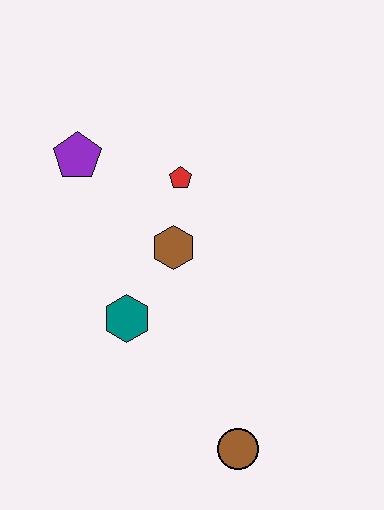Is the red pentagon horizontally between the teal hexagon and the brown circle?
Yes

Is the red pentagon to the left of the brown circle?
Yes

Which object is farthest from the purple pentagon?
The brown circle is farthest from the purple pentagon.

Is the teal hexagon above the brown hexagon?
No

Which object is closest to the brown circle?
The teal hexagon is closest to the brown circle.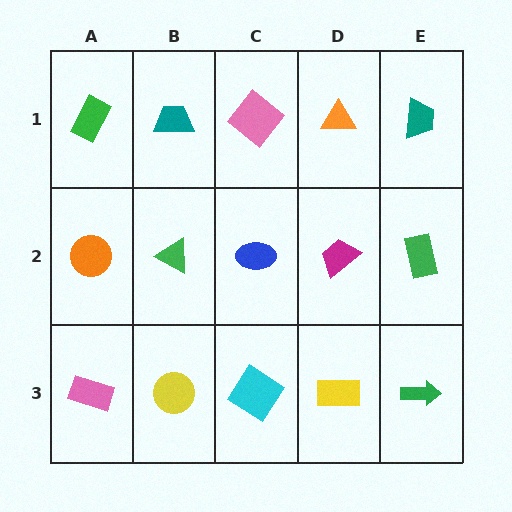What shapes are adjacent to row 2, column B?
A teal trapezoid (row 1, column B), a yellow circle (row 3, column B), an orange circle (row 2, column A), a blue ellipse (row 2, column C).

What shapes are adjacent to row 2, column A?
A green rectangle (row 1, column A), a pink rectangle (row 3, column A), a green triangle (row 2, column B).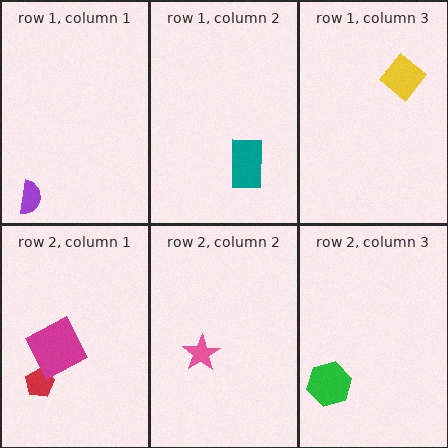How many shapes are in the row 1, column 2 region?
1.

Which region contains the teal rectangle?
The row 1, column 2 region.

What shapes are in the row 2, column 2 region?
The pink star.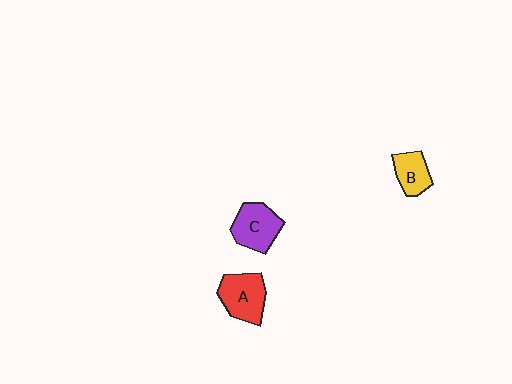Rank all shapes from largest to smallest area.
From largest to smallest: A (red), C (purple), B (yellow).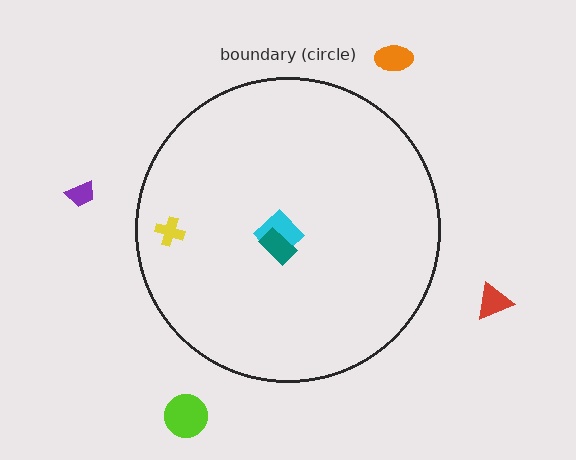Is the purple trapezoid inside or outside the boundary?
Outside.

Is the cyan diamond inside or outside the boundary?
Inside.